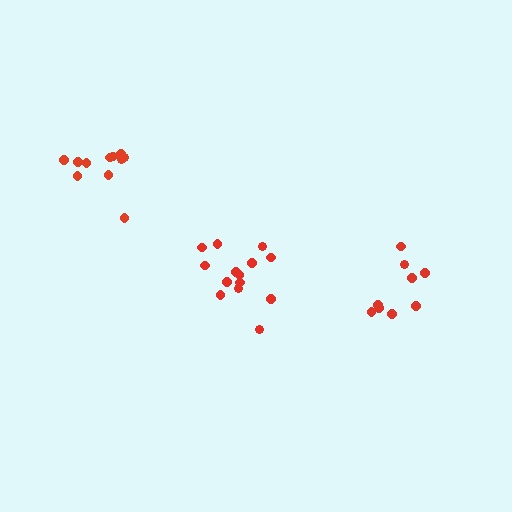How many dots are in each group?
Group 1: 14 dots, Group 2: 9 dots, Group 3: 11 dots (34 total).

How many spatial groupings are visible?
There are 3 spatial groupings.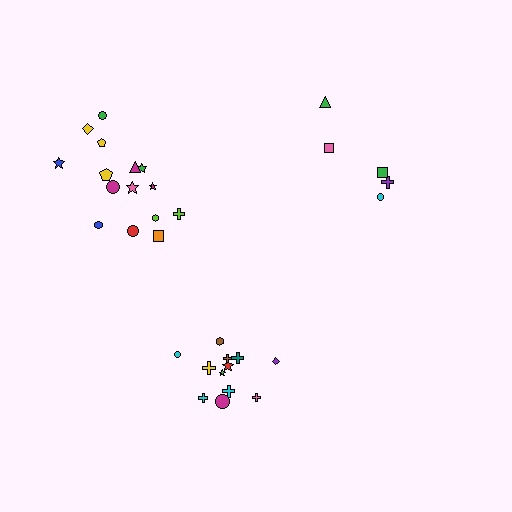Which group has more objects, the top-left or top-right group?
The top-left group.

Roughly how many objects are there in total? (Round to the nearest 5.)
Roughly 30 objects in total.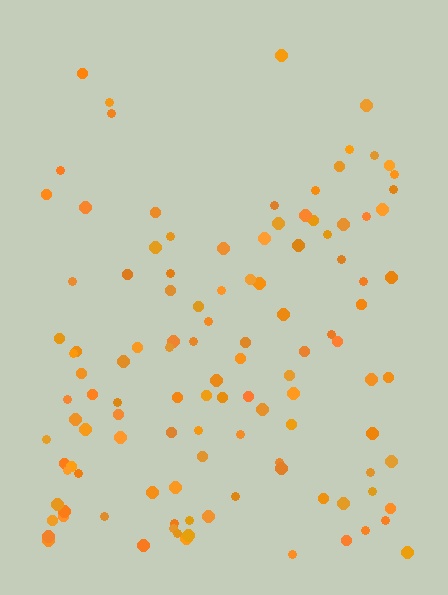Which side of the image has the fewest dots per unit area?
The top.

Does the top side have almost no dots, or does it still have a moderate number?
Still a moderate number, just noticeably fewer than the bottom.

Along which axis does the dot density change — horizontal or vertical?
Vertical.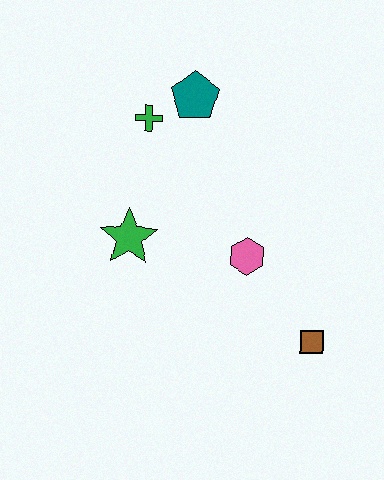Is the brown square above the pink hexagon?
No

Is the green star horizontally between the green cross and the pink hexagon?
No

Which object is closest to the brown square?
The pink hexagon is closest to the brown square.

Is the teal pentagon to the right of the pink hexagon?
No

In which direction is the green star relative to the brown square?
The green star is to the left of the brown square.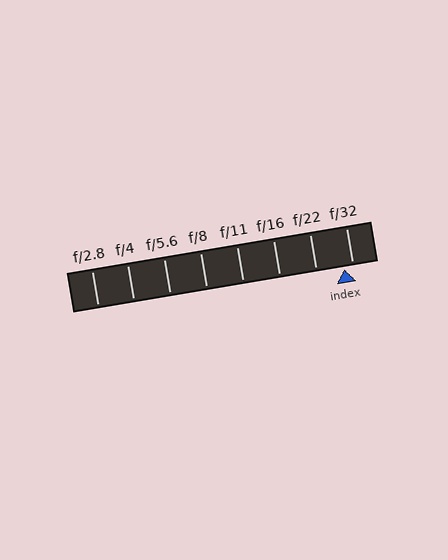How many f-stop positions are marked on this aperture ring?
There are 8 f-stop positions marked.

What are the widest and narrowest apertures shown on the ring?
The widest aperture shown is f/2.8 and the narrowest is f/32.